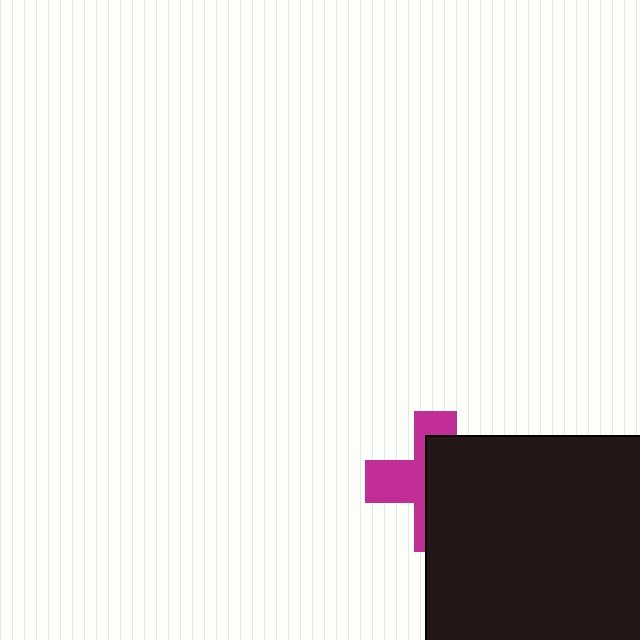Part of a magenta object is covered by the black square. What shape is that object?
It is a cross.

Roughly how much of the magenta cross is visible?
A small part of it is visible (roughly 44%).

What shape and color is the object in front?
The object in front is a black square.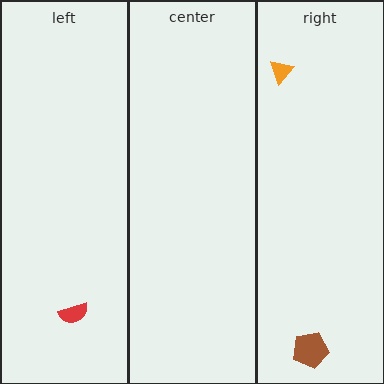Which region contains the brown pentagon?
The right region.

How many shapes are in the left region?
1.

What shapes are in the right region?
The brown pentagon, the orange triangle.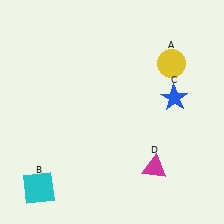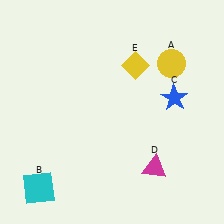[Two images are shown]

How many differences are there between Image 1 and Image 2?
There is 1 difference between the two images.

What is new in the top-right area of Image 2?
A yellow diamond (E) was added in the top-right area of Image 2.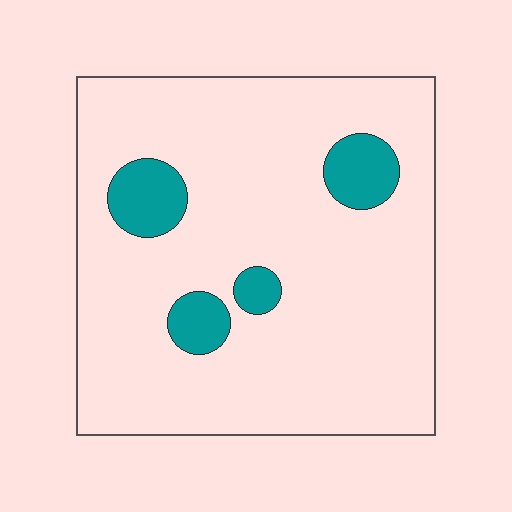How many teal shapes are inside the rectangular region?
4.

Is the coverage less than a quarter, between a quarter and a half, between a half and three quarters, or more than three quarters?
Less than a quarter.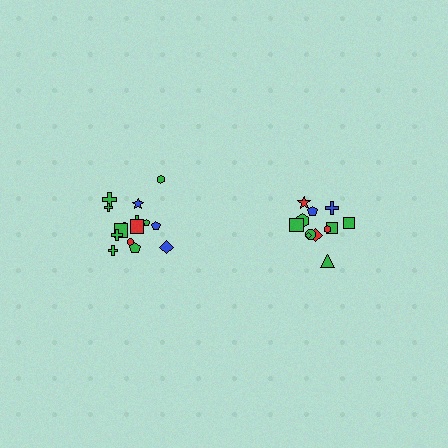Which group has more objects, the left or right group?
The left group.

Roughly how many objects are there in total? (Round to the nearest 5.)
Roughly 25 objects in total.